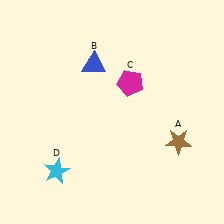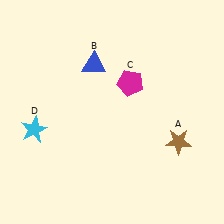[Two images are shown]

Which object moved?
The cyan star (D) moved up.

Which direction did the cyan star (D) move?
The cyan star (D) moved up.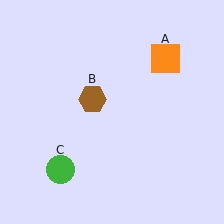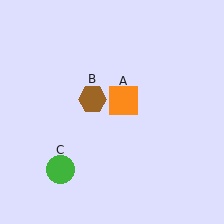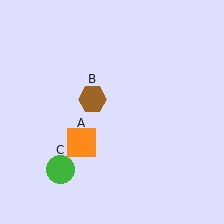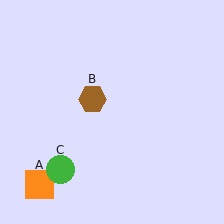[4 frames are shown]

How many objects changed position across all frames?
1 object changed position: orange square (object A).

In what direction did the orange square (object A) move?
The orange square (object A) moved down and to the left.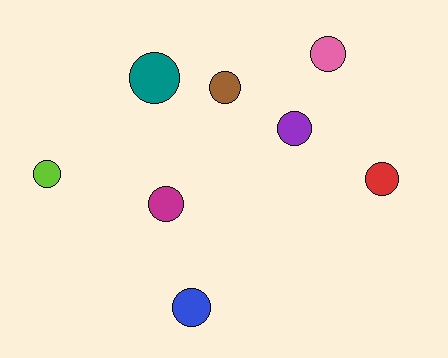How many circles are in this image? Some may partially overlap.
There are 8 circles.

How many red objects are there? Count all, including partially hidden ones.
There is 1 red object.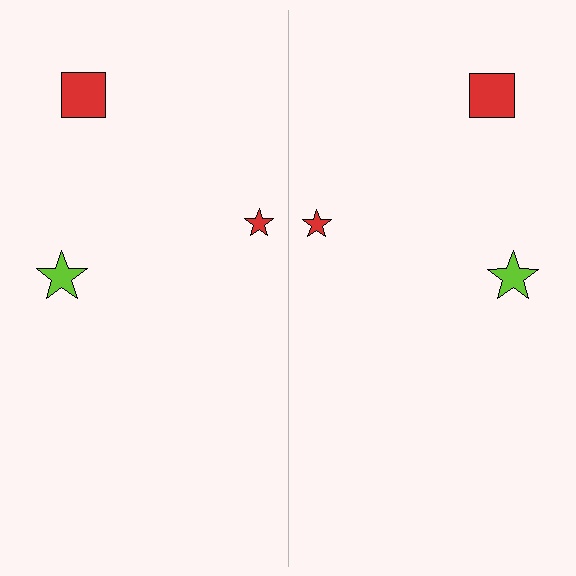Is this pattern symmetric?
Yes, this pattern has bilateral (reflection) symmetry.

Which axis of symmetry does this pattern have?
The pattern has a vertical axis of symmetry running through the center of the image.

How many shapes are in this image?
There are 6 shapes in this image.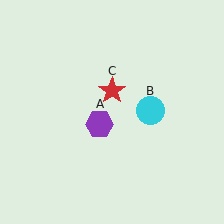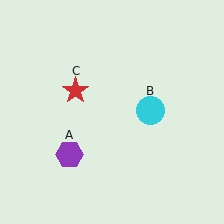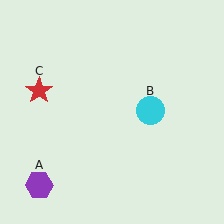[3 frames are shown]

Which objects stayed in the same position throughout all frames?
Cyan circle (object B) remained stationary.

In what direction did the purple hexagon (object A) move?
The purple hexagon (object A) moved down and to the left.